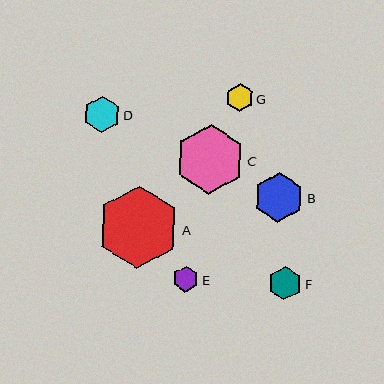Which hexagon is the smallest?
Hexagon E is the smallest with a size of approximately 26 pixels.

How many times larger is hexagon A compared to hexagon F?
Hexagon A is approximately 2.5 times the size of hexagon F.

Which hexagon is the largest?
Hexagon A is the largest with a size of approximately 83 pixels.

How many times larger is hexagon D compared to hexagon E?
Hexagon D is approximately 1.4 times the size of hexagon E.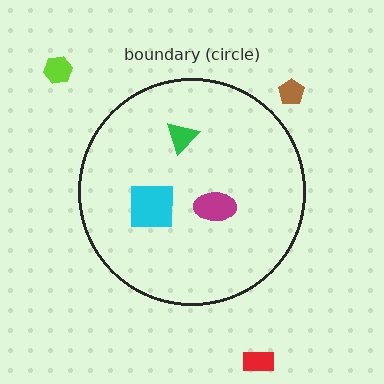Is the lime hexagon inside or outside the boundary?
Outside.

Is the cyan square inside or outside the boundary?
Inside.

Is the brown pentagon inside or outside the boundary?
Outside.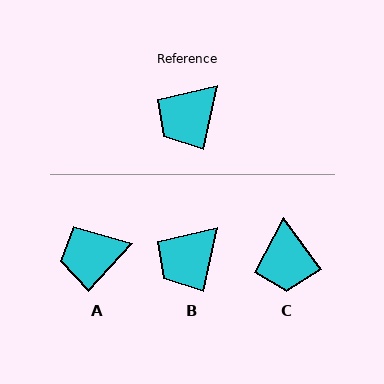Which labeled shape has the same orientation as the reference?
B.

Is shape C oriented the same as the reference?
No, it is off by about 50 degrees.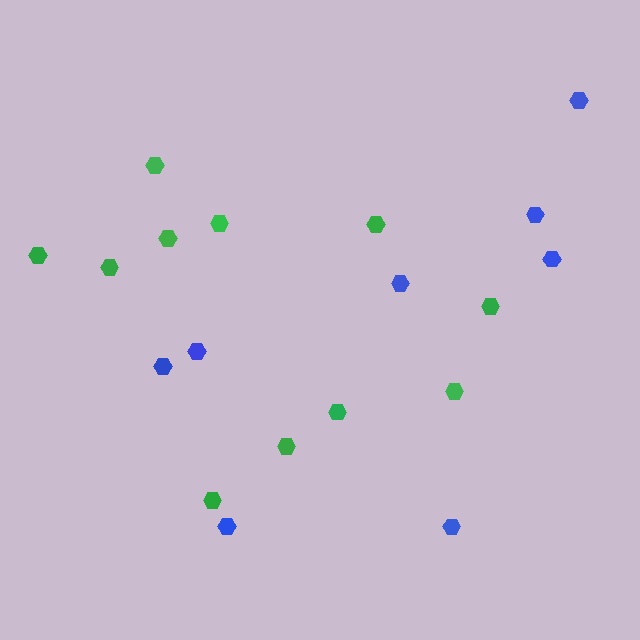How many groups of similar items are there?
There are 2 groups: one group of blue hexagons (8) and one group of green hexagons (11).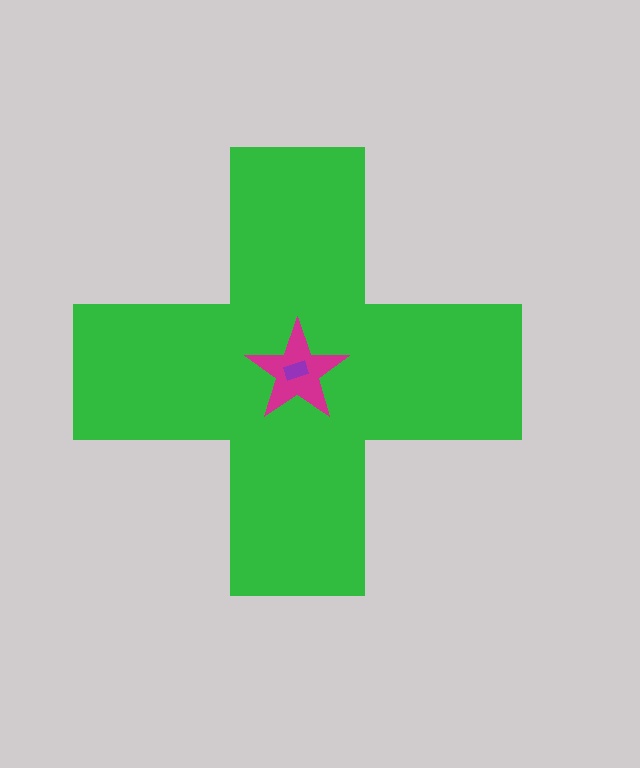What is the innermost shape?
The purple rectangle.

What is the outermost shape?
The green cross.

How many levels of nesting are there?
3.